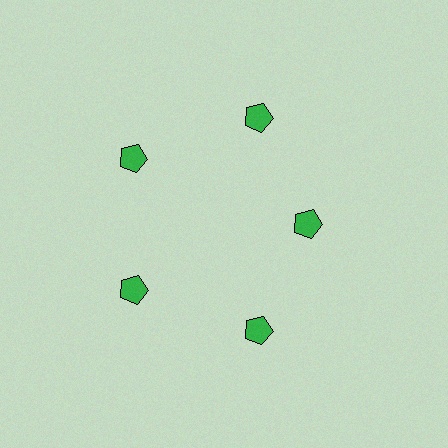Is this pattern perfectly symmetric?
No. The 5 green pentagons are arranged in a ring, but one element near the 3 o'clock position is pulled inward toward the center, breaking the 5-fold rotational symmetry.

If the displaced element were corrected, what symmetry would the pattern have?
It would have 5-fold rotational symmetry — the pattern would map onto itself every 72 degrees.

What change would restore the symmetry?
The symmetry would be restored by moving it outward, back onto the ring so that all 5 pentagons sit at equal angles and equal distance from the center.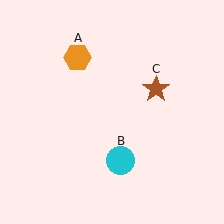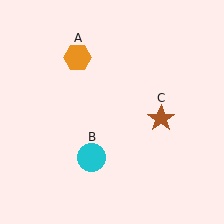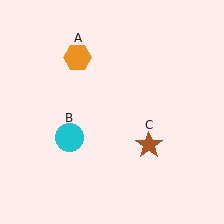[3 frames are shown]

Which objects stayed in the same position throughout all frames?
Orange hexagon (object A) remained stationary.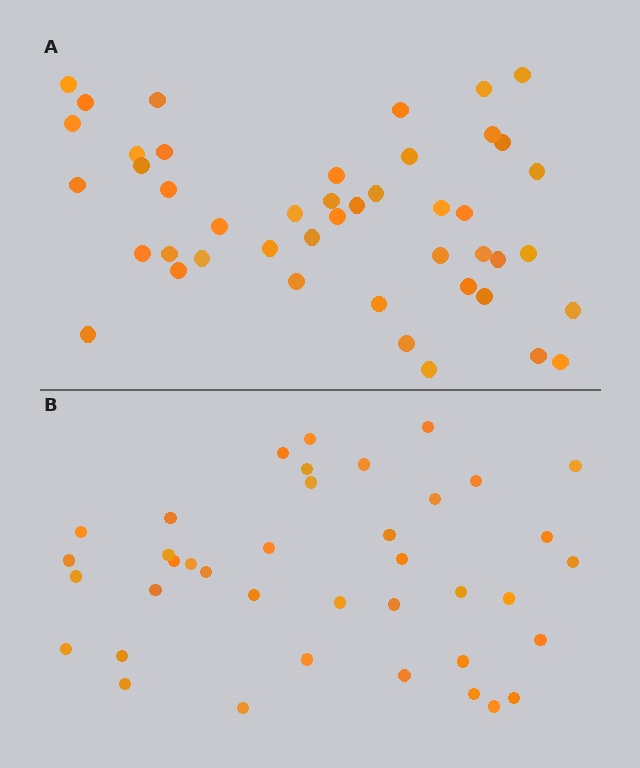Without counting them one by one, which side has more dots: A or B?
Region A (the top region) has more dots.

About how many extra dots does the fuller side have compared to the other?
Region A has about 6 more dots than region B.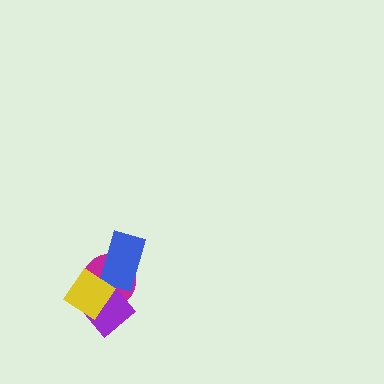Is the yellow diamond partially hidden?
No, no other shape covers it.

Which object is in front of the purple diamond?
The yellow diamond is in front of the purple diamond.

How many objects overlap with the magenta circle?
3 objects overlap with the magenta circle.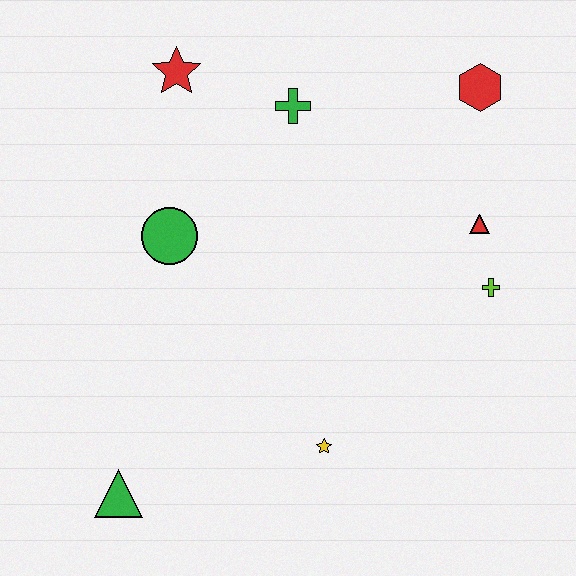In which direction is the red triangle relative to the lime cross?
The red triangle is above the lime cross.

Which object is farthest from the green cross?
The green triangle is farthest from the green cross.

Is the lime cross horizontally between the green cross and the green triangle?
No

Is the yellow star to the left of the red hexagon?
Yes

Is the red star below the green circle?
No